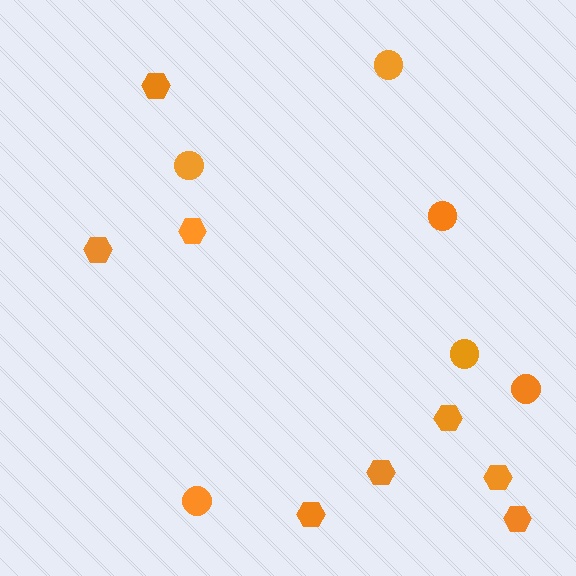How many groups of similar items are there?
There are 2 groups: one group of circles (6) and one group of hexagons (8).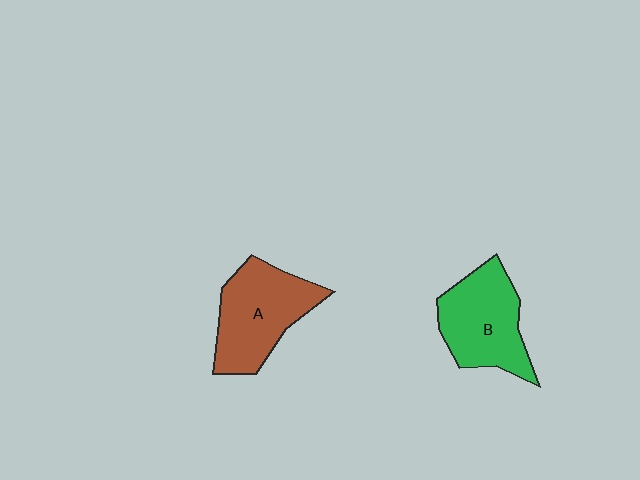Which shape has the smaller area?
Shape B (green).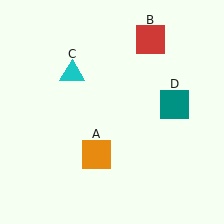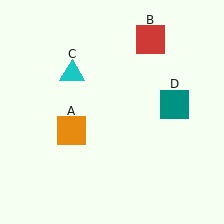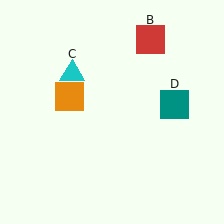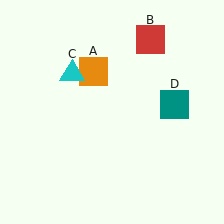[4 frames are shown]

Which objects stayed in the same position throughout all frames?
Red square (object B) and cyan triangle (object C) and teal square (object D) remained stationary.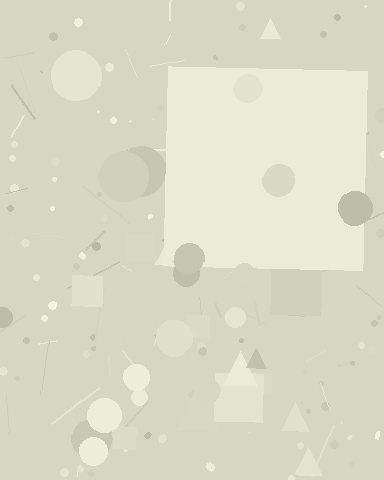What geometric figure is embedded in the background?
A square is embedded in the background.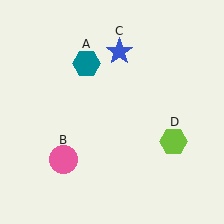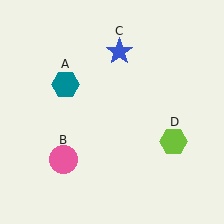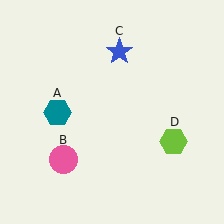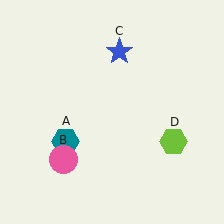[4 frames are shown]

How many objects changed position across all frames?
1 object changed position: teal hexagon (object A).